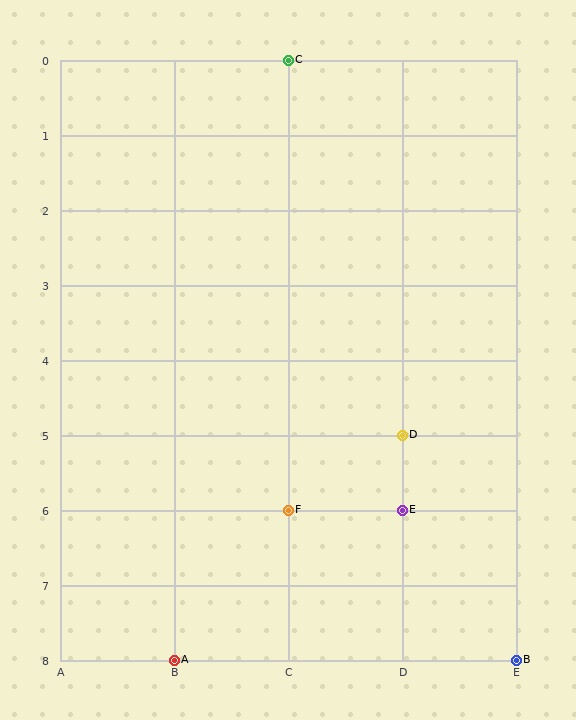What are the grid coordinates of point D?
Point D is at grid coordinates (D, 5).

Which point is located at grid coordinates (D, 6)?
Point E is at (D, 6).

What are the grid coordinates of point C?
Point C is at grid coordinates (C, 0).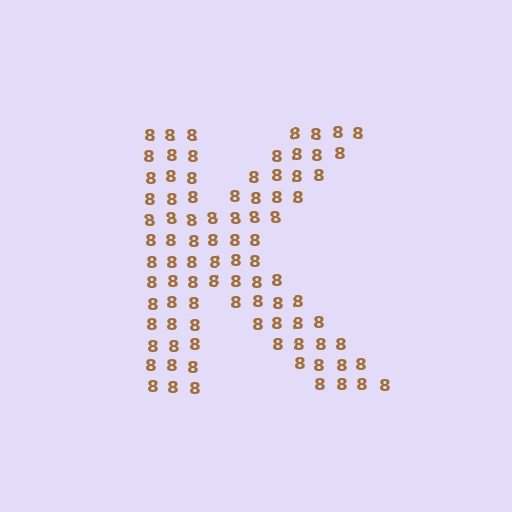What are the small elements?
The small elements are digit 8's.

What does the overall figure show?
The overall figure shows the letter K.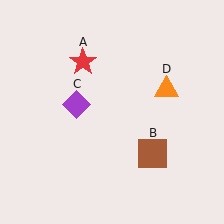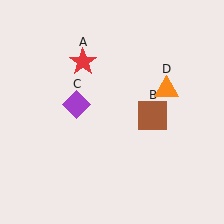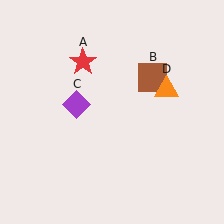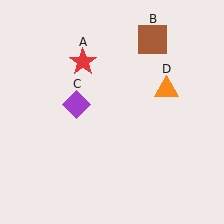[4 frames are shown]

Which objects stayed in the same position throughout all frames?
Red star (object A) and purple diamond (object C) and orange triangle (object D) remained stationary.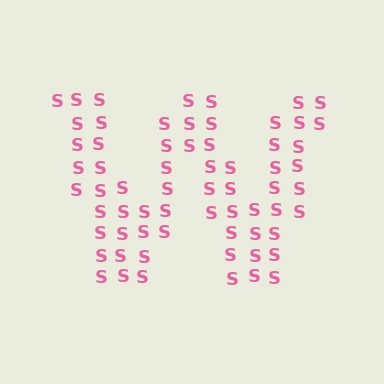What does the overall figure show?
The overall figure shows the letter W.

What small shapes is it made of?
It is made of small letter S's.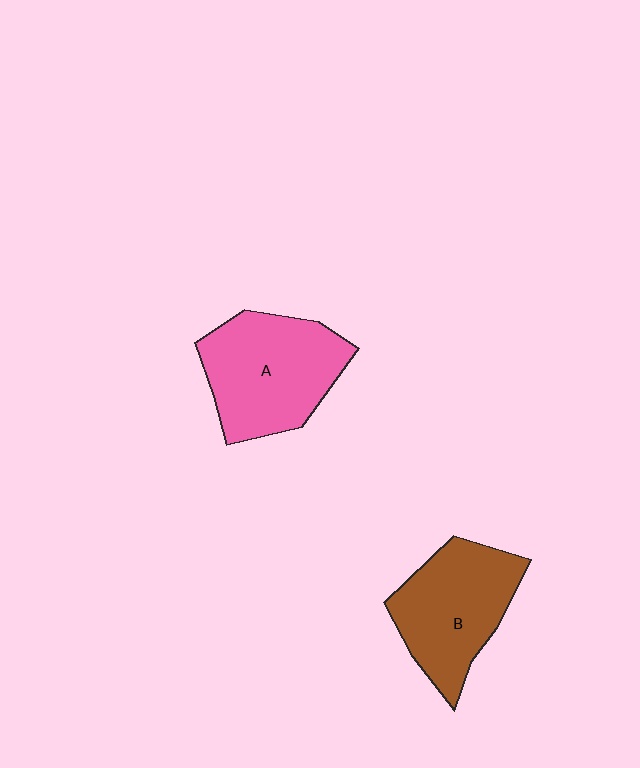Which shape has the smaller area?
Shape B (brown).